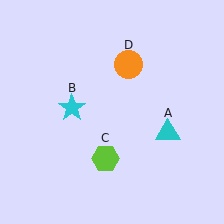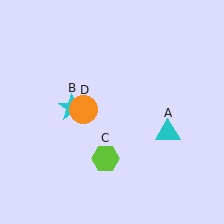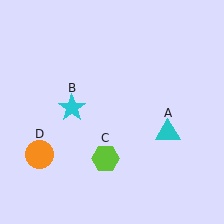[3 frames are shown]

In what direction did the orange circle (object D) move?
The orange circle (object D) moved down and to the left.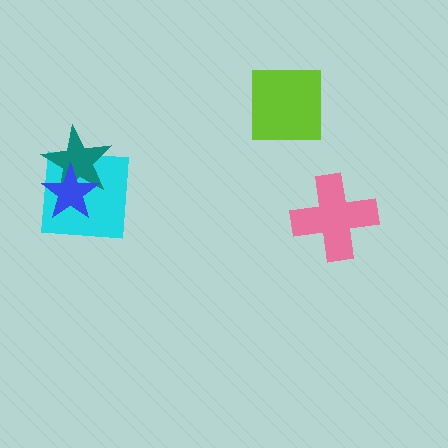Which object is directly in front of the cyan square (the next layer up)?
The teal star is directly in front of the cyan square.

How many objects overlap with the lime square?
0 objects overlap with the lime square.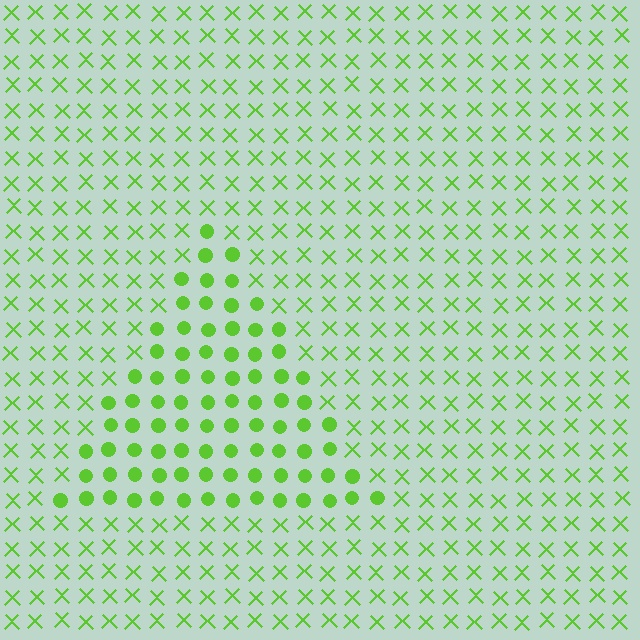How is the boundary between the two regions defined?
The boundary is defined by a change in element shape: circles inside vs. X marks outside. All elements share the same color and spacing.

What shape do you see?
I see a triangle.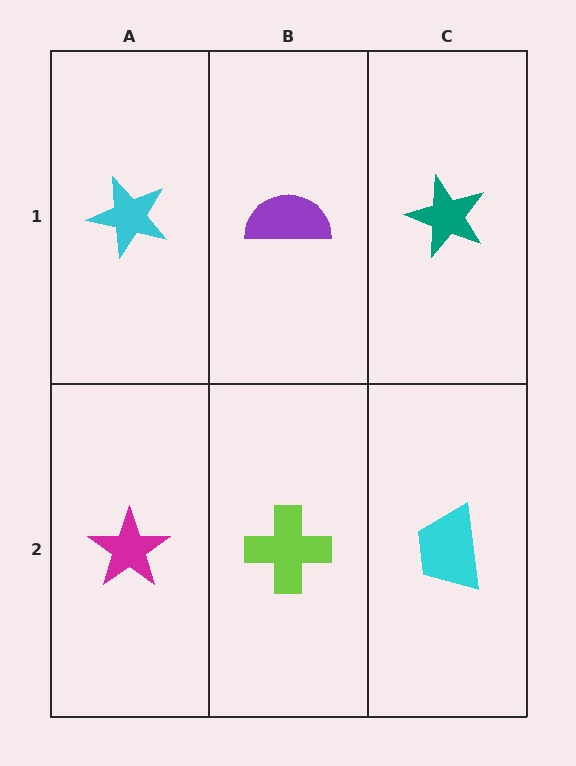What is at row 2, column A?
A magenta star.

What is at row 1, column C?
A teal star.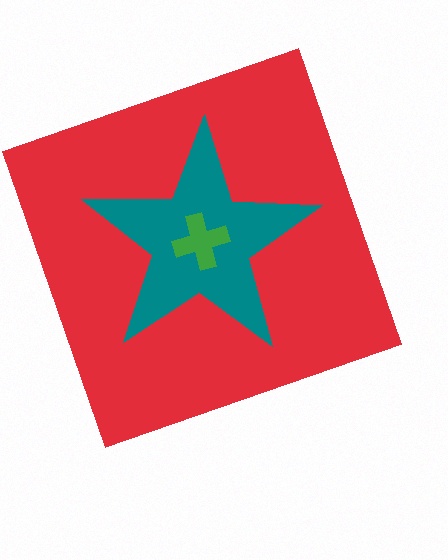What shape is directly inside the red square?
The teal star.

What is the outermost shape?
The red square.